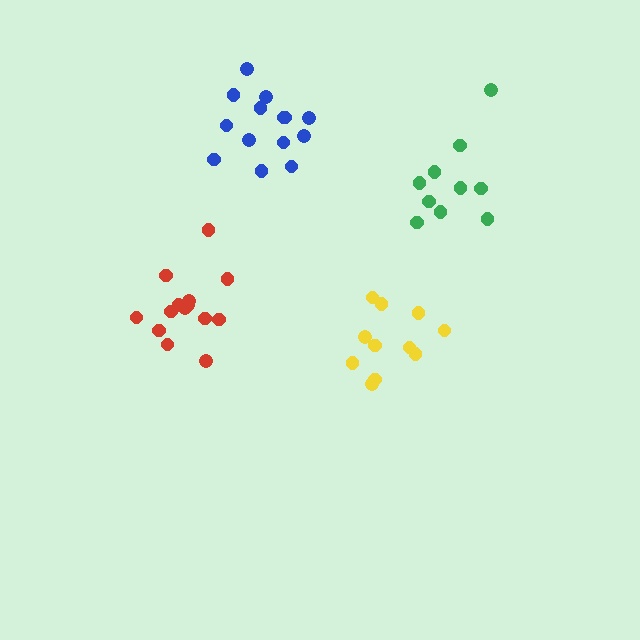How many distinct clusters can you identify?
There are 4 distinct clusters.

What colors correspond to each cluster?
The clusters are colored: yellow, green, blue, red.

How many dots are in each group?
Group 1: 11 dots, Group 2: 10 dots, Group 3: 14 dots, Group 4: 14 dots (49 total).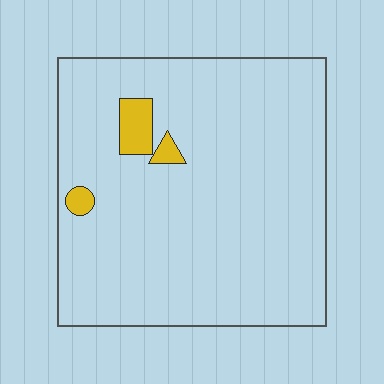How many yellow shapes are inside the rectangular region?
3.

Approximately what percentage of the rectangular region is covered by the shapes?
Approximately 5%.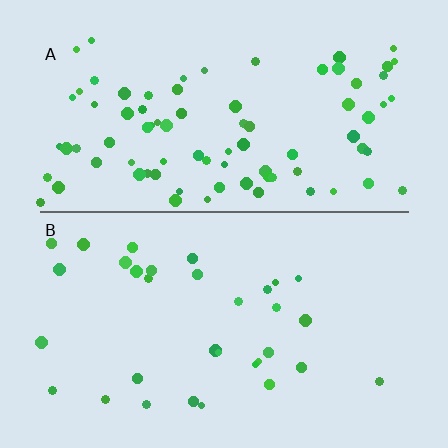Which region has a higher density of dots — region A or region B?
A (the top).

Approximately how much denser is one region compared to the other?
Approximately 2.6× — region A over region B.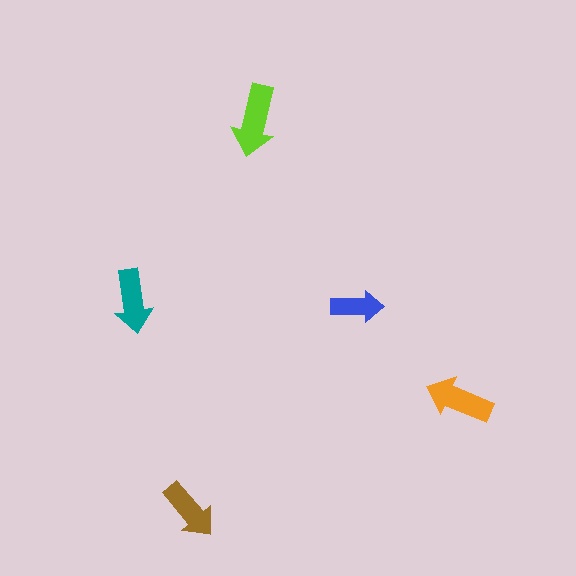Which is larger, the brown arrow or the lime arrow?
The lime one.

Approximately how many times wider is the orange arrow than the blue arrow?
About 1.5 times wider.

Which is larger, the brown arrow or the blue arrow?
The brown one.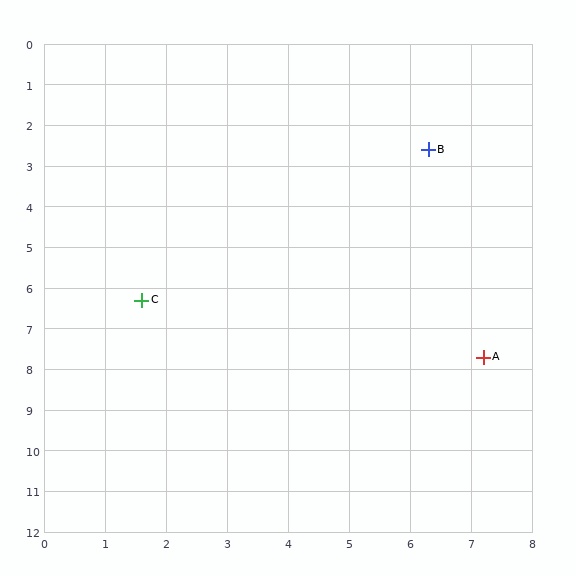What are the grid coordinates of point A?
Point A is at approximately (7.2, 7.7).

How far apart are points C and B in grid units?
Points C and B are about 6.0 grid units apart.